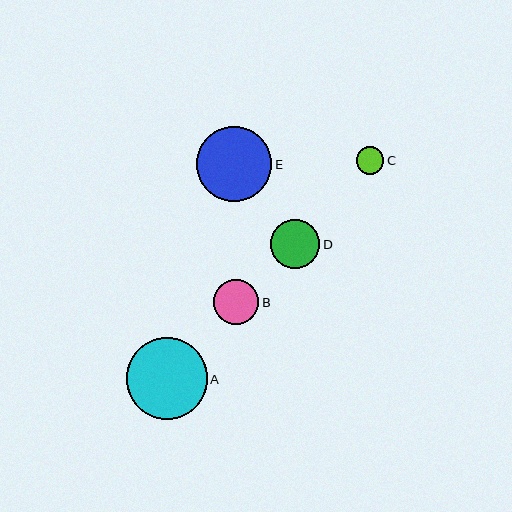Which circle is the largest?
Circle A is the largest with a size of approximately 81 pixels.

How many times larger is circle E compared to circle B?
Circle E is approximately 1.7 times the size of circle B.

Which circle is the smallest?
Circle C is the smallest with a size of approximately 27 pixels.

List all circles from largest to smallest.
From largest to smallest: A, E, D, B, C.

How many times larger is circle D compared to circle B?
Circle D is approximately 1.1 times the size of circle B.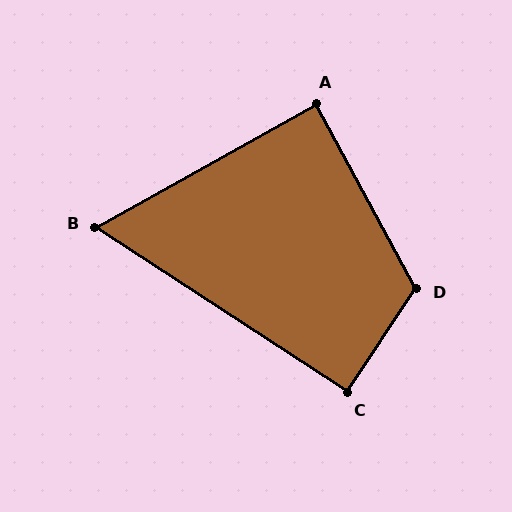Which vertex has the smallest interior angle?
B, at approximately 62 degrees.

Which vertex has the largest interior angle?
D, at approximately 118 degrees.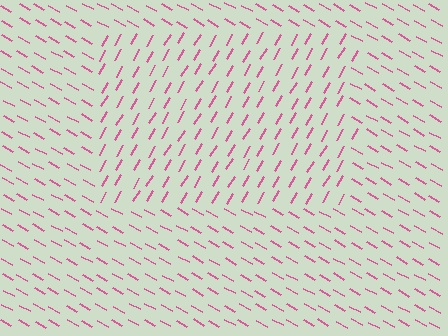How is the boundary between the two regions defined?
The boundary is defined purely by a change in line orientation (approximately 89 degrees difference). All lines are the same color and thickness.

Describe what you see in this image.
The image is filled with small pink line segments. A rectangle region in the image has lines oriented differently from the surrounding lines, creating a visible texture boundary.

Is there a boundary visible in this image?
Yes, there is a texture boundary formed by a change in line orientation.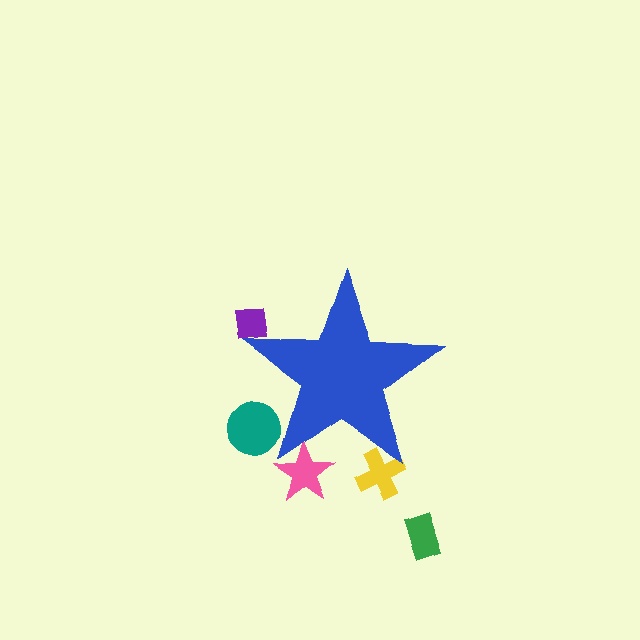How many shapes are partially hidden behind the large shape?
4 shapes are partially hidden.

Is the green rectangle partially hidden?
No, the green rectangle is fully visible.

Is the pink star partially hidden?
Yes, the pink star is partially hidden behind the blue star.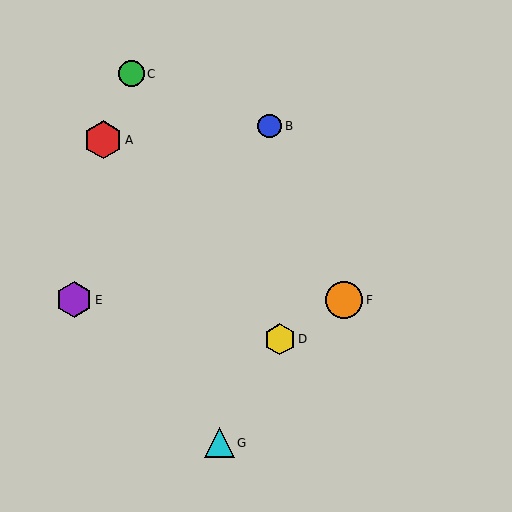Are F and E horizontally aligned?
Yes, both are at y≈300.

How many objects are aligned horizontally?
2 objects (E, F) are aligned horizontally.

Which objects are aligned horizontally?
Objects E, F are aligned horizontally.